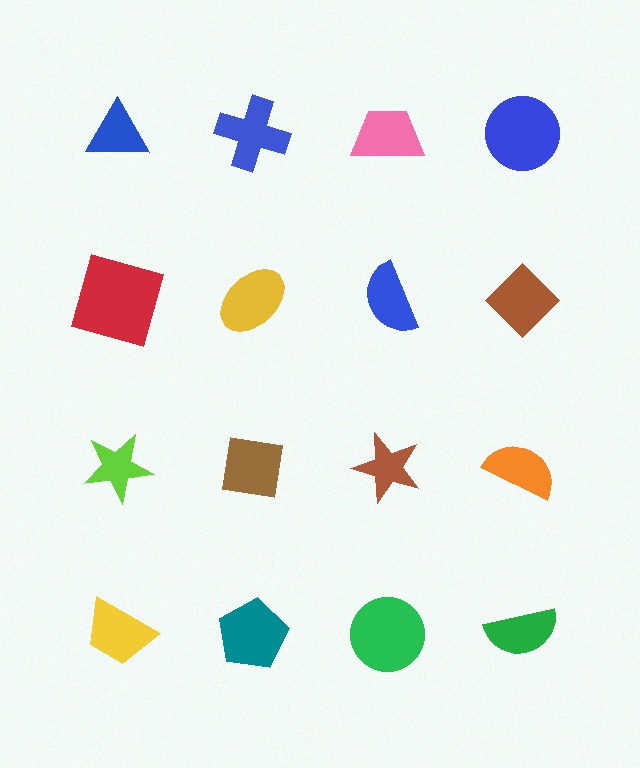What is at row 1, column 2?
A blue cross.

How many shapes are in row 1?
4 shapes.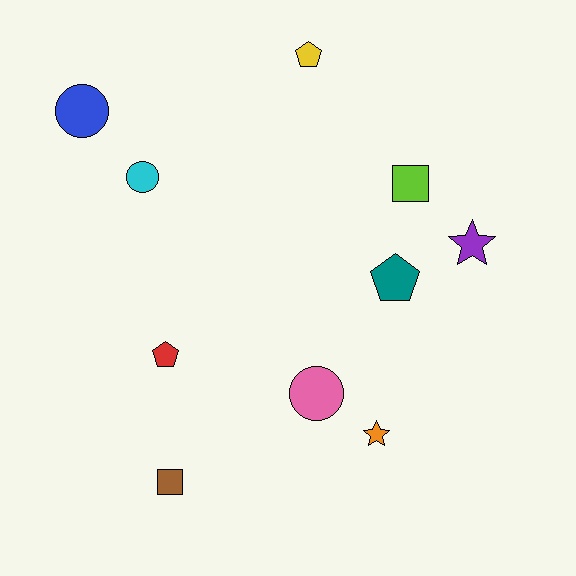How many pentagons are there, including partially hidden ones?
There are 3 pentagons.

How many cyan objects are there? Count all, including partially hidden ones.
There is 1 cyan object.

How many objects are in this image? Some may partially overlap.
There are 10 objects.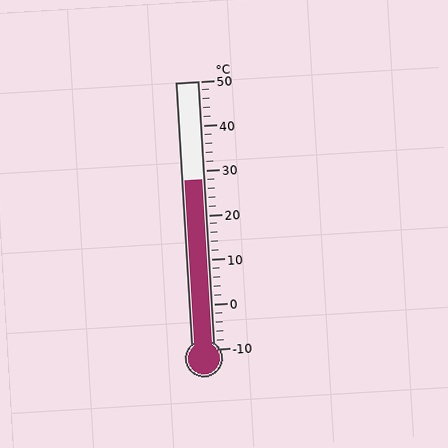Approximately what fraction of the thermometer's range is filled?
The thermometer is filled to approximately 65% of its range.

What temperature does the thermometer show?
The thermometer shows approximately 28°C.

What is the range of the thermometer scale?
The thermometer scale ranges from -10°C to 50°C.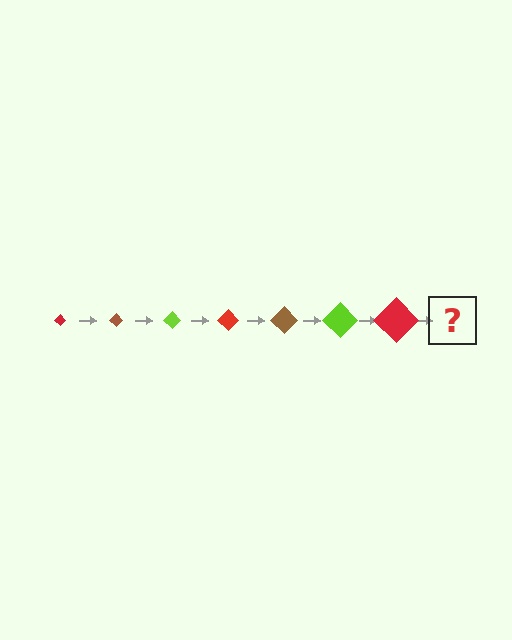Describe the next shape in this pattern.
It should be a brown diamond, larger than the previous one.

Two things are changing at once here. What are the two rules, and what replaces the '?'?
The two rules are that the diamond grows larger each step and the color cycles through red, brown, and lime. The '?' should be a brown diamond, larger than the previous one.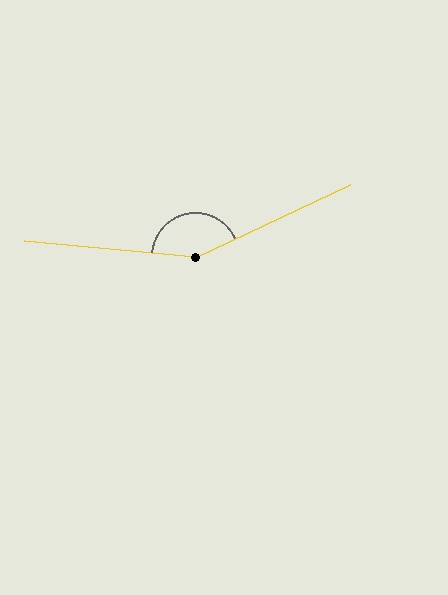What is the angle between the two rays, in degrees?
Approximately 150 degrees.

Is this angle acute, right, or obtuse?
It is obtuse.